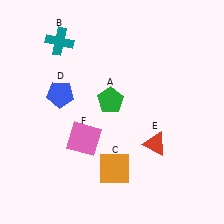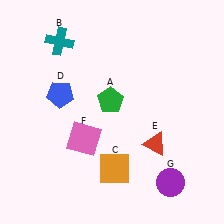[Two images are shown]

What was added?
A purple circle (G) was added in Image 2.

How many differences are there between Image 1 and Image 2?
There is 1 difference between the two images.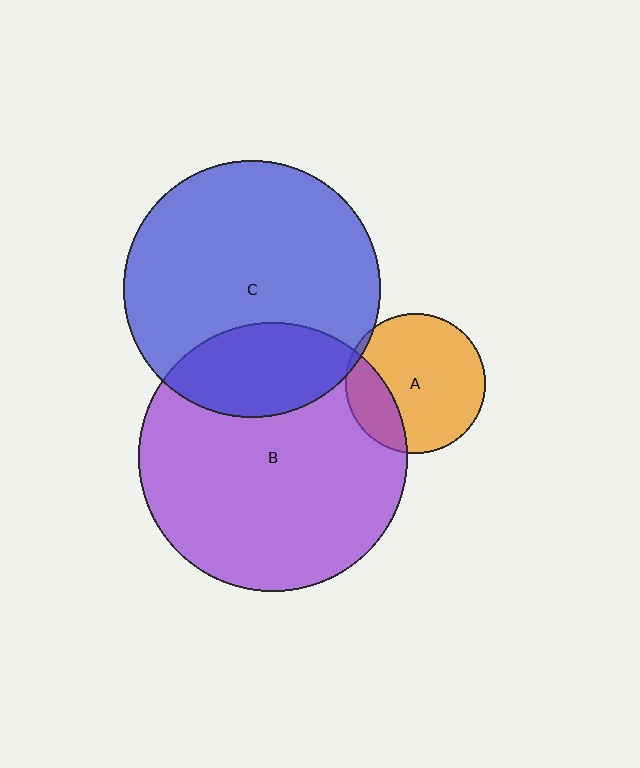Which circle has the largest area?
Circle B (purple).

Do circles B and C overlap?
Yes.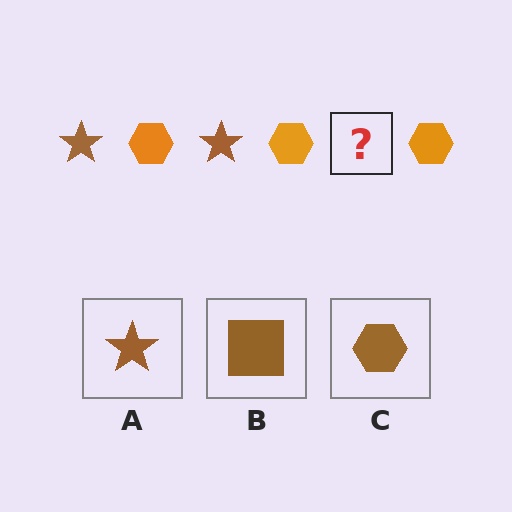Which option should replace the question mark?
Option A.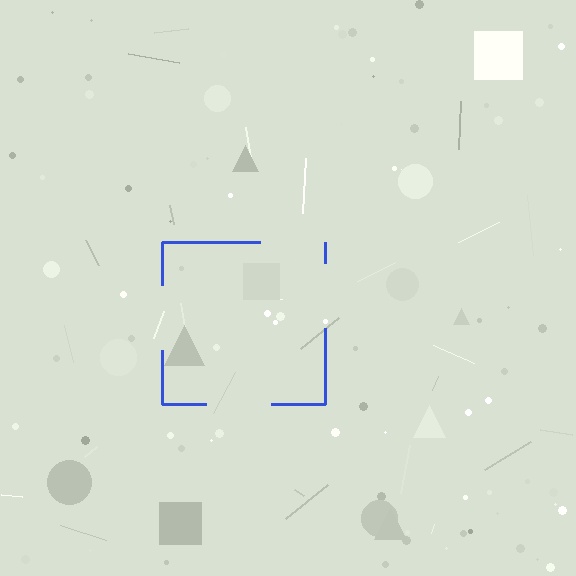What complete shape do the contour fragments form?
The contour fragments form a square.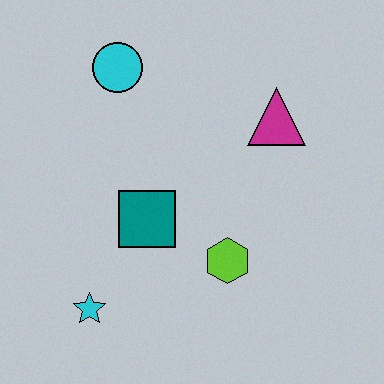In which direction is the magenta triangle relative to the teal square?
The magenta triangle is to the right of the teal square.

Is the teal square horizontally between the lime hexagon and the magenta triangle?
No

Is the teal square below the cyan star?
No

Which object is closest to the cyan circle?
The teal square is closest to the cyan circle.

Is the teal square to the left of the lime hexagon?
Yes